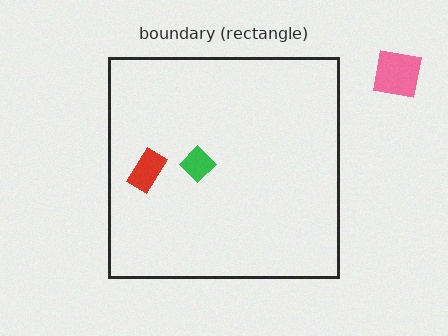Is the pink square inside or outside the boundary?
Outside.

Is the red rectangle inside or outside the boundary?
Inside.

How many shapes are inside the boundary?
2 inside, 1 outside.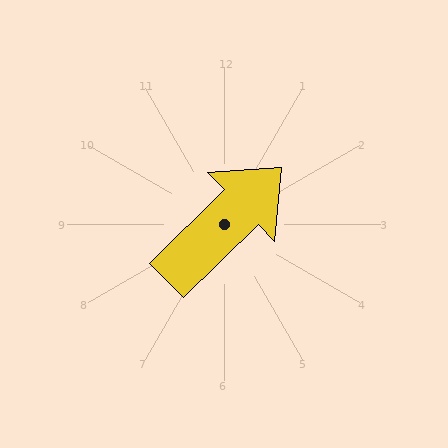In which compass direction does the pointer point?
Northeast.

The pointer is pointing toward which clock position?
Roughly 2 o'clock.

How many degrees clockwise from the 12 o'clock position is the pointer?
Approximately 45 degrees.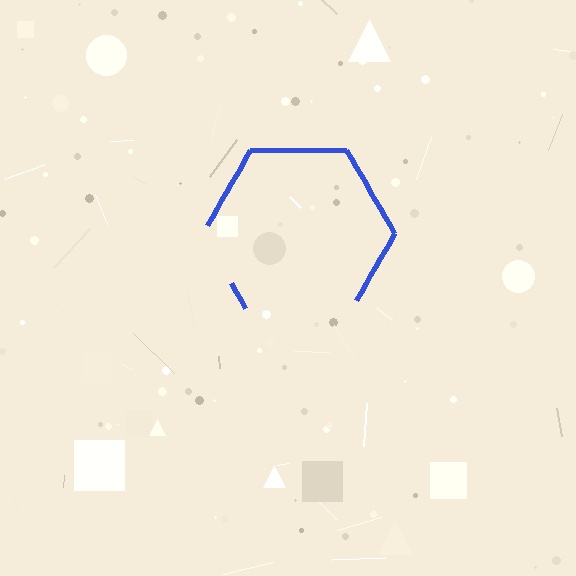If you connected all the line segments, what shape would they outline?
They would outline a hexagon.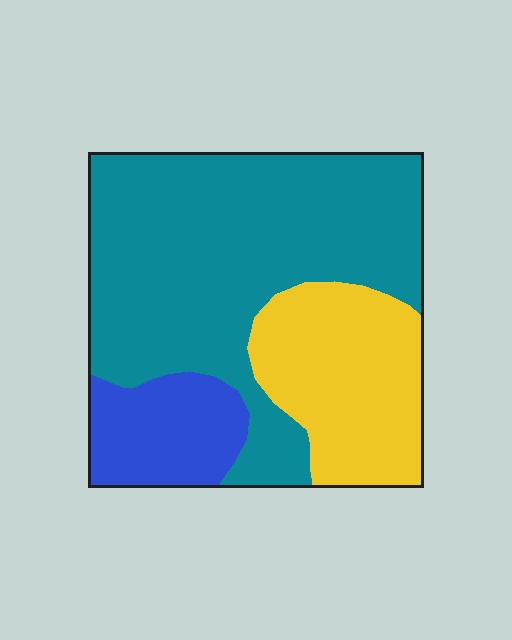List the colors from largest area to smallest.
From largest to smallest: teal, yellow, blue.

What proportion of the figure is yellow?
Yellow takes up about one quarter (1/4) of the figure.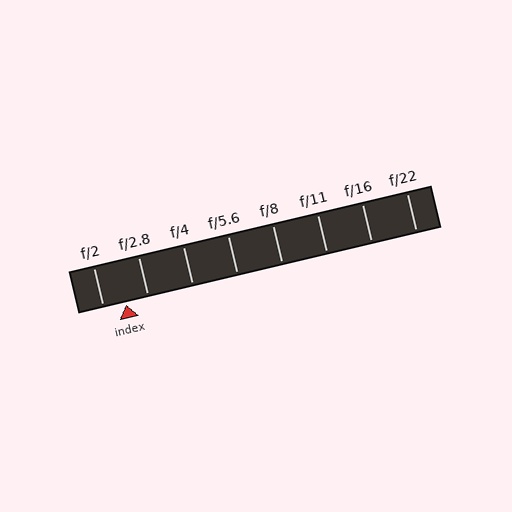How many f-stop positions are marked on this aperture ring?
There are 8 f-stop positions marked.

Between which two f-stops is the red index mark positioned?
The index mark is between f/2 and f/2.8.